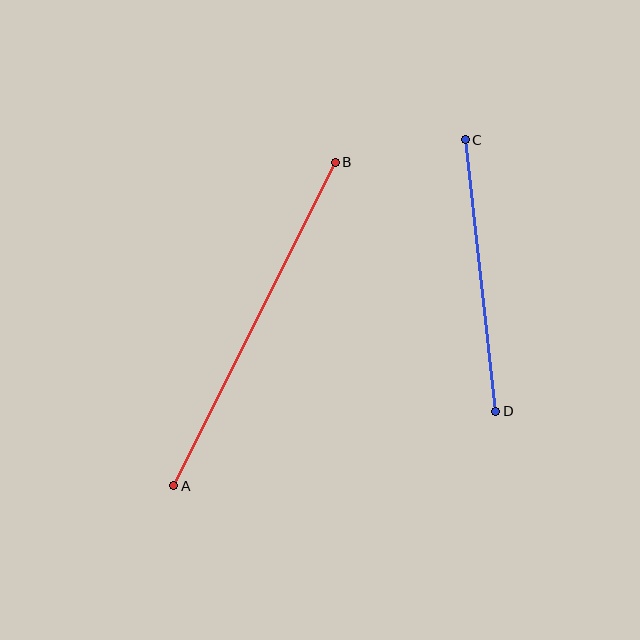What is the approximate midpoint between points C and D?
The midpoint is at approximately (481, 276) pixels.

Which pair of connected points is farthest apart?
Points A and B are farthest apart.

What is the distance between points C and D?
The distance is approximately 273 pixels.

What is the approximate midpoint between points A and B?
The midpoint is at approximately (255, 324) pixels.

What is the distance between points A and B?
The distance is approximately 361 pixels.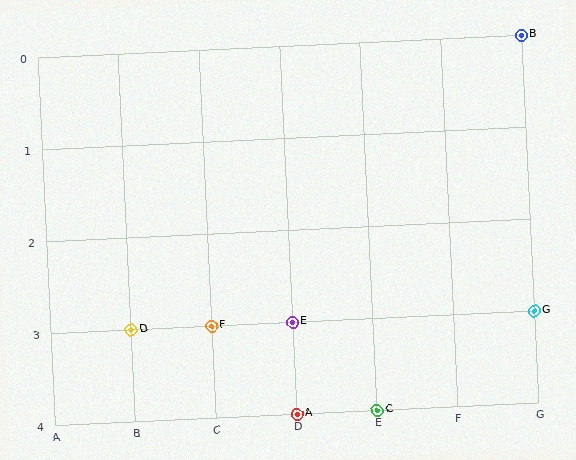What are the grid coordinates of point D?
Point D is at grid coordinates (B, 3).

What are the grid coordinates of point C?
Point C is at grid coordinates (E, 4).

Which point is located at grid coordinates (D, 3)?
Point E is at (D, 3).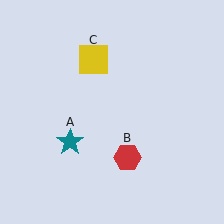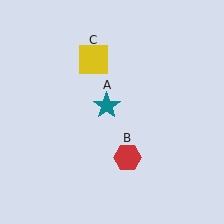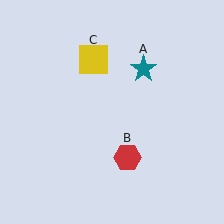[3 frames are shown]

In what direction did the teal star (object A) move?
The teal star (object A) moved up and to the right.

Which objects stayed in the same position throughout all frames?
Red hexagon (object B) and yellow square (object C) remained stationary.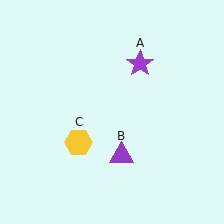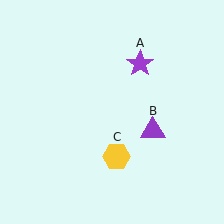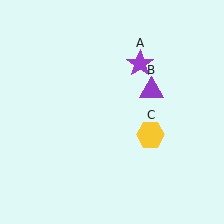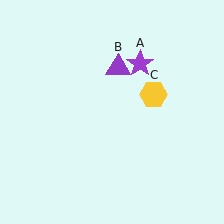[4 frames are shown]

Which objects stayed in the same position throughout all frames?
Purple star (object A) remained stationary.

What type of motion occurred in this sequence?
The purple triangle (object B), yellow hexagon (object C) rotated counterclockwise around the center of the scene.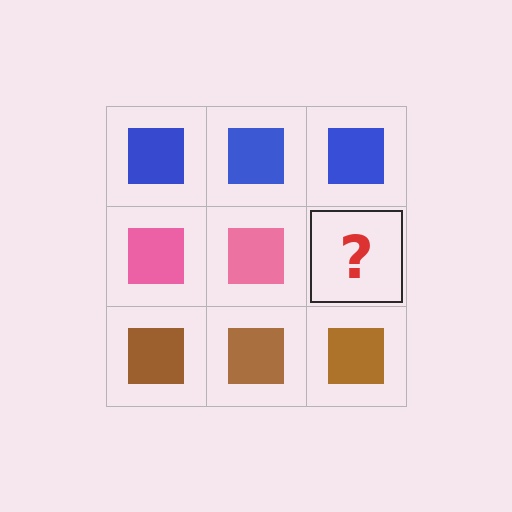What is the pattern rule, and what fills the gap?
The rule is that each row has a consistent color. The gap should be filled with a pink square.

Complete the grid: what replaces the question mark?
The question mark should be replaced with a pink square.